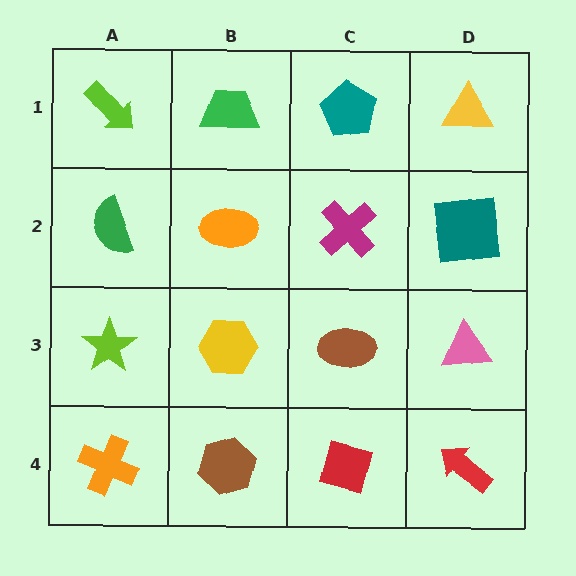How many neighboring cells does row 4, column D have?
2.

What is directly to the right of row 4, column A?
A brown hexagon.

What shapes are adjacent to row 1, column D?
A teal square (row 2, column D), a teal pentagon (row 1, column C).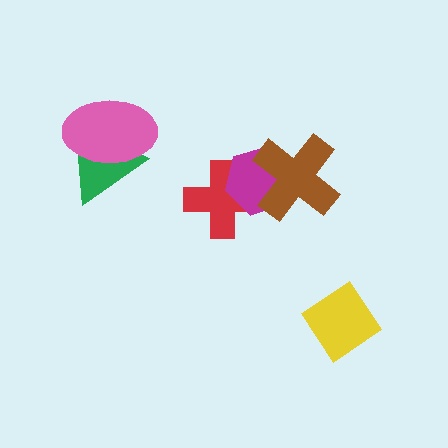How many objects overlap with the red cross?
1 object overlaps with the red cross.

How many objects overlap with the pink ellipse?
1 object overlaps with the pink ellipse.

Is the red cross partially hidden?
Yes, it is partially covered by another shape.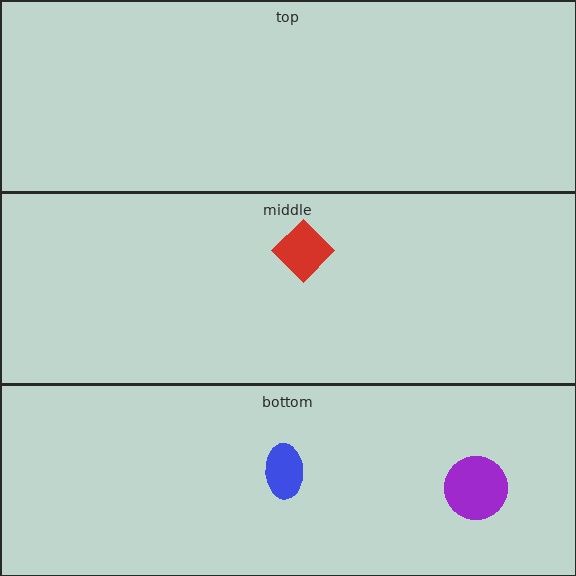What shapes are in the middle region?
The red diamond.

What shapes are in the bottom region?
The purple circle, the blue ellipse.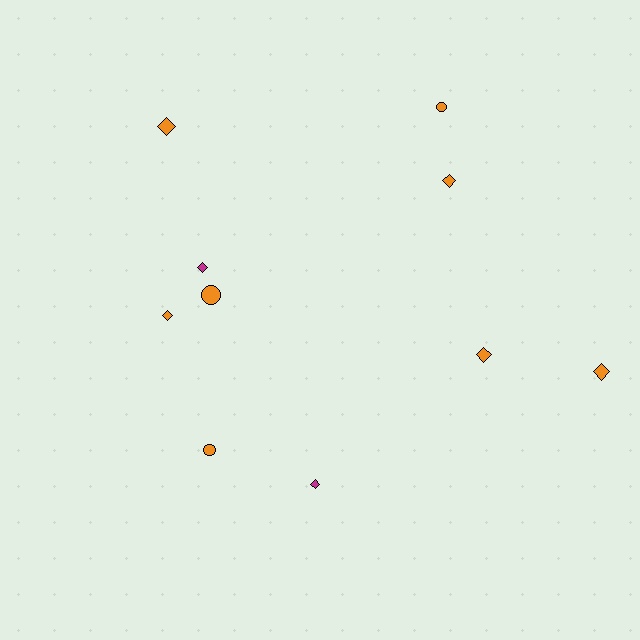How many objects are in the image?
There are 10 objects.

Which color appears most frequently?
Orange, with 8 objects.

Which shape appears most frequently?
Diamond, with 7 objects.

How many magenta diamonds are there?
There are 2 magenta diamonds.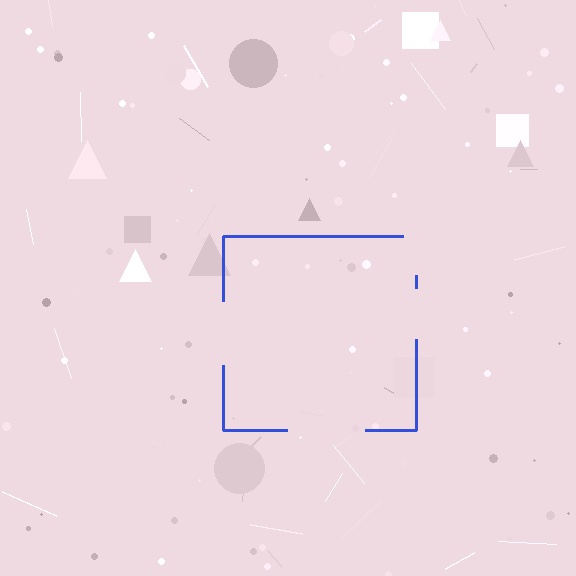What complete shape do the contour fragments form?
The contour fragments form a square.